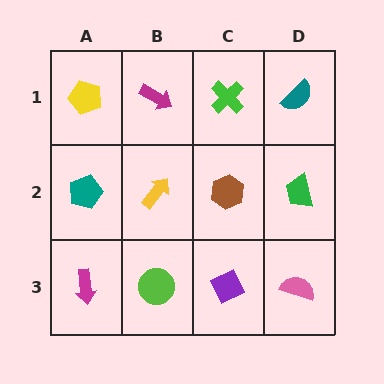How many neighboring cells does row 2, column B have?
4.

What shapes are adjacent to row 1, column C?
A brown hexagon (row 2, column C), a magenta arrow (row 1, column B), a teal semicircle (row 1, column D).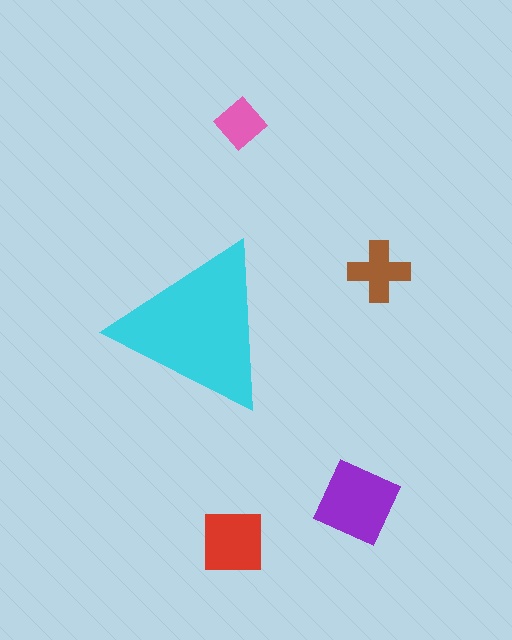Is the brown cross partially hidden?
No, the brown cross is fully visible.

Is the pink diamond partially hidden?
No, the pink diamond is fully visible.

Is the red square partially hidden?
No, the red square is fully visible.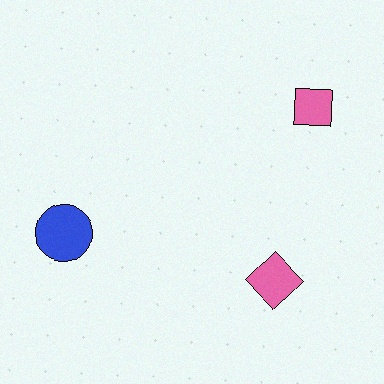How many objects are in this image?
There are 3 objects.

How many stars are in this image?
There are no stars.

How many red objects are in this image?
There are no red objects.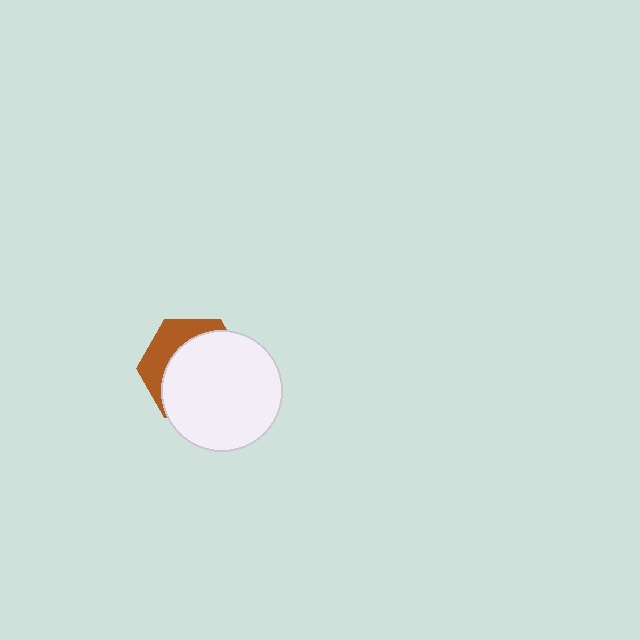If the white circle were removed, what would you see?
You would see the complete brown hexagon.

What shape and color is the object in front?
The object in front is a white circle.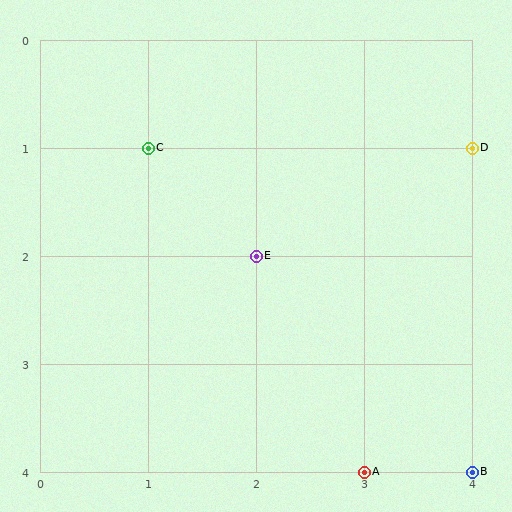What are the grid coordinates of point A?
Point A is at grid coordinates (3, 4).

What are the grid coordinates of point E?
Point E is at grid coordinates (2, 2).